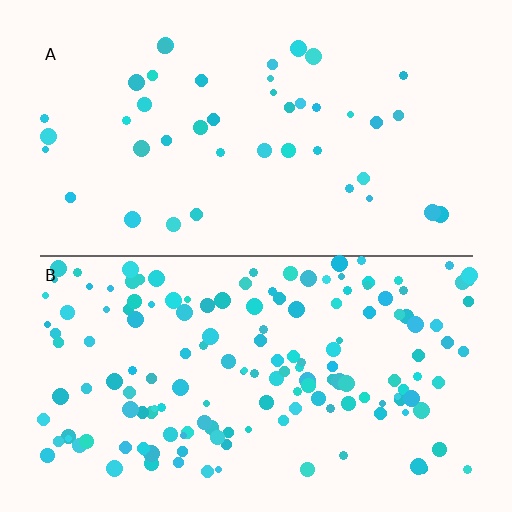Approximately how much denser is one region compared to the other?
Approximately 3.7× — region B over region A.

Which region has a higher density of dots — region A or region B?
B (the bottom).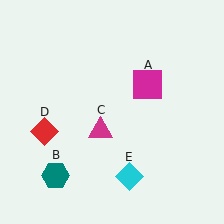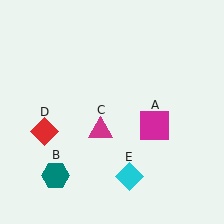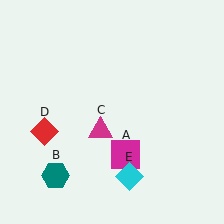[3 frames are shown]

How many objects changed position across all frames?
1 object changed position: magenta square (object A).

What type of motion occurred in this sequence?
The magenta square (object A) rotated clockwise around the center of the scene.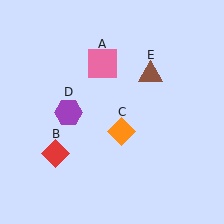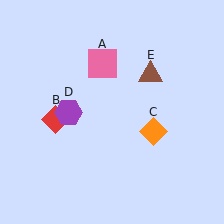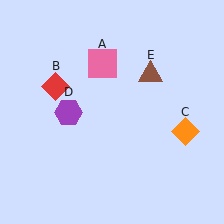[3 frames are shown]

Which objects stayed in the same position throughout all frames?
Pink square (object A) and purple hexagon (object D) and brown triangle (object E) remained stationary.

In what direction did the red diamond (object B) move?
The red diamond (object B) moved up.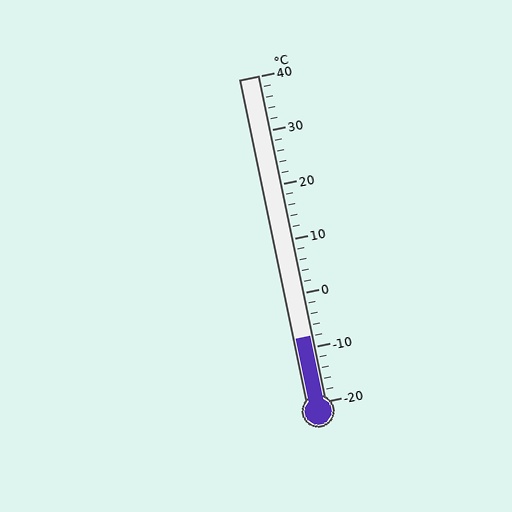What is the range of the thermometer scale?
The thermometer scale ranges from -20°C to 40°C.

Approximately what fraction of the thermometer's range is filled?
The thermometer is filled to approximately 20% of its range.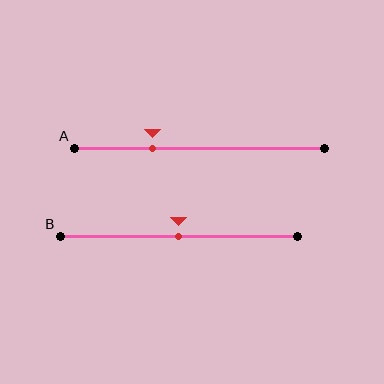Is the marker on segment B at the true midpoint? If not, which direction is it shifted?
Yes, the marker on segment B is at the true midpoint.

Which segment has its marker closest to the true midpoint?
Segment B has its marker closest to the true midpoint.